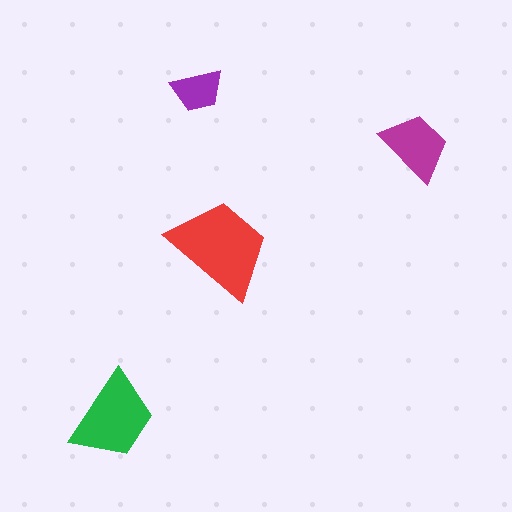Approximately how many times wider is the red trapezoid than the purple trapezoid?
About 2 times wider.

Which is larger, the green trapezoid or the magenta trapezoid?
The green one.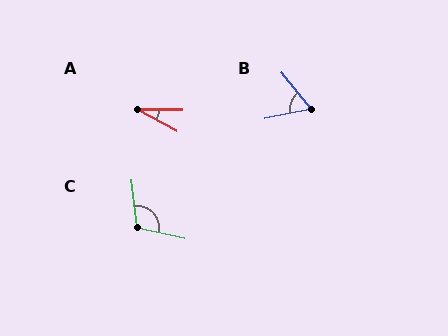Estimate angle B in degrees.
Approximately 63 degrees.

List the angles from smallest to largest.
A (29°), B (63°), C (109°).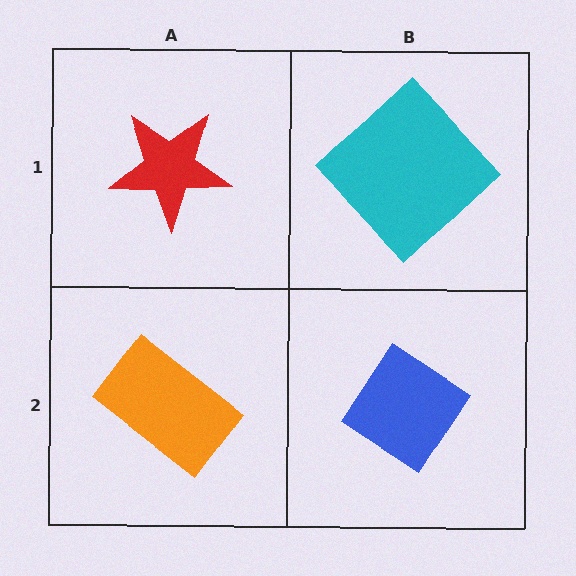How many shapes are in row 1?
2 shapes.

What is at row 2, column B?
A blue diamond.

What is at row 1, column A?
A red star.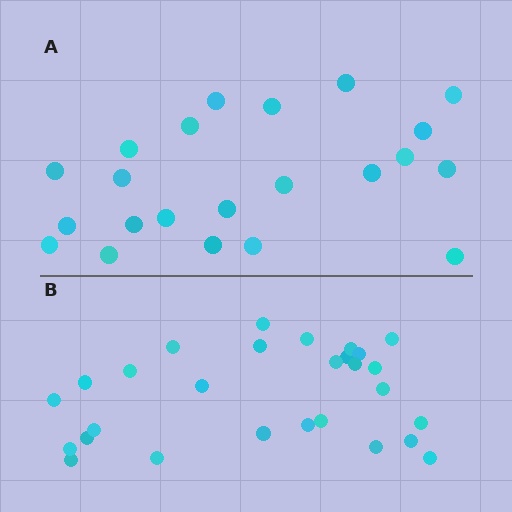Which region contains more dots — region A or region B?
Region B (the bottom region) has more dots.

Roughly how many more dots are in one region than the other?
Region B has about 6 more dots than region A.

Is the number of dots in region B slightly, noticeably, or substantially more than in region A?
Region B has noticeably more, but not dramatically so. The ratio is roughly 1.3 to 1.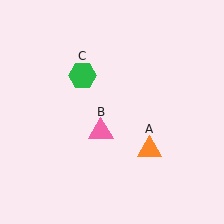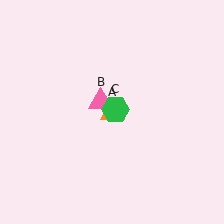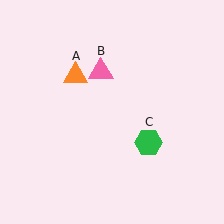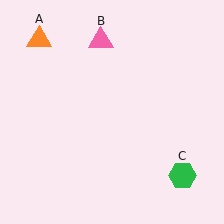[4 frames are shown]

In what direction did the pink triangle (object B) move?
The pink triangle (object B) moved up.